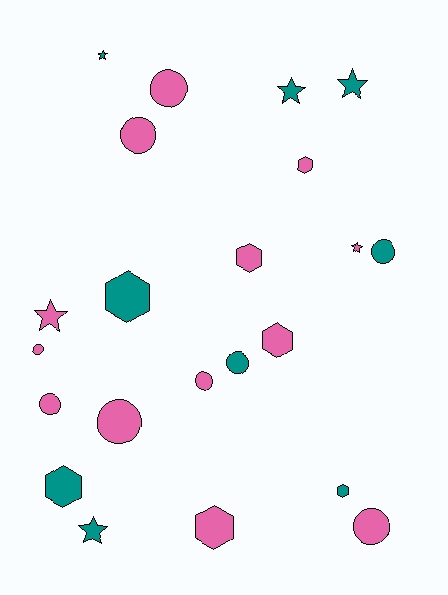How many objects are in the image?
There are 22 objects.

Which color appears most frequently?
Pink, with 13 objects.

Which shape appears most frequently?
Circle, with 9 objects.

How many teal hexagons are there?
There are 3 teal hexagons.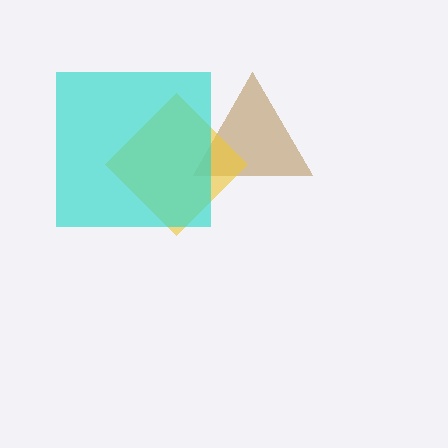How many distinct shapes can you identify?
There are 3 distinct shapes: a brown triangle, a yellow diamond, a cyan square.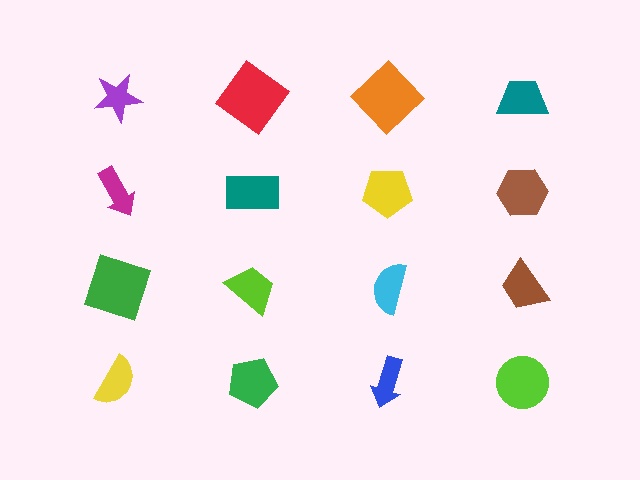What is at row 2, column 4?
A brown hexagon.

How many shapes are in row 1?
4 shapes.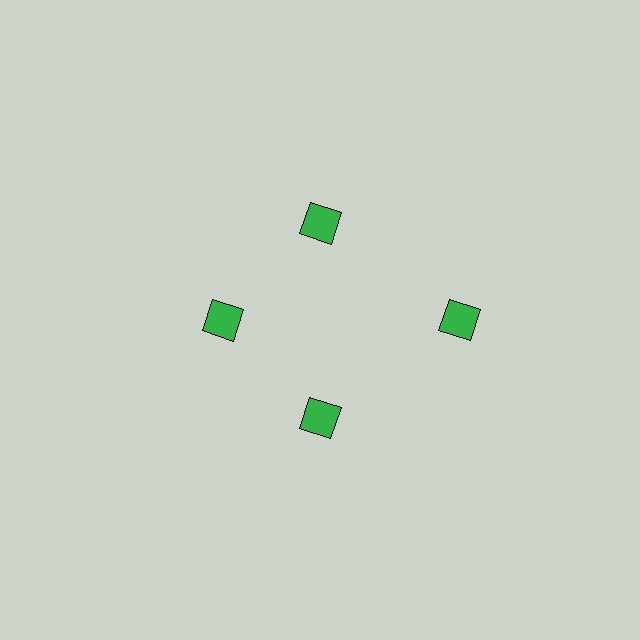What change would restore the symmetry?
The symmetry would be restored by moving it inward, back onto the ring so that all 4 diamonds sit at equal angles and equal distance from the center.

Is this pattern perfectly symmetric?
No. The 4 green diamonds are arranged in a ring, but one element near the 3 o'clock position is pushed outward from the center, breaking the 4-fold rotational symmetry.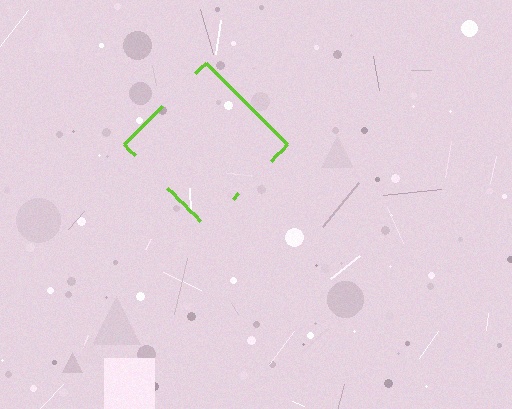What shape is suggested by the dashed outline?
The dashed outline suggests a diamond.